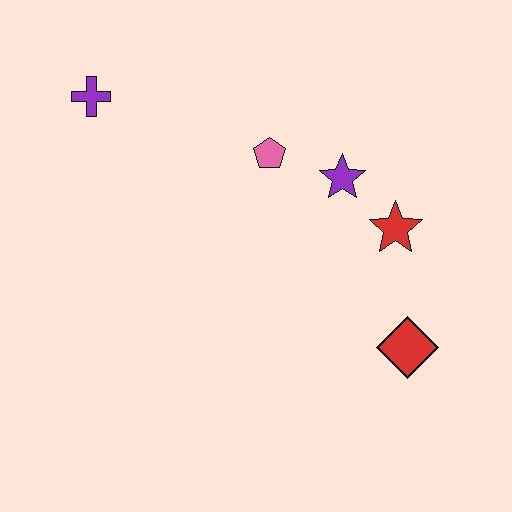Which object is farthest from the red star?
The purple cross is farthest from the red star.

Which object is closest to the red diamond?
The red star is closest to the red diamond.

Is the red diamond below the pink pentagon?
Yes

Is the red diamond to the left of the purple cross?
No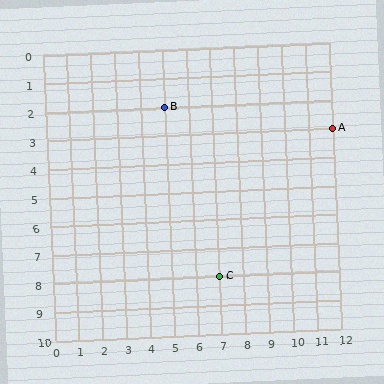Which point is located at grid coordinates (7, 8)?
Point C is at (7, 8).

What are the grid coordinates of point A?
Point A is at grid coordinates (12, 3).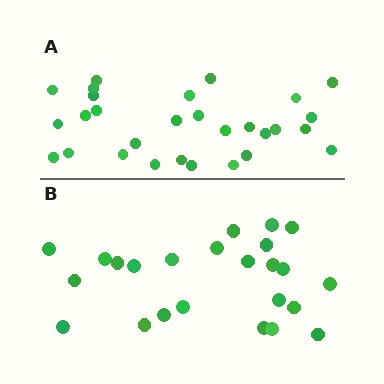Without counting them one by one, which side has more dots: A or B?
Region A (the top region) has more dots.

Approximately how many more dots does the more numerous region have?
Region A has about 5 more dots than region B.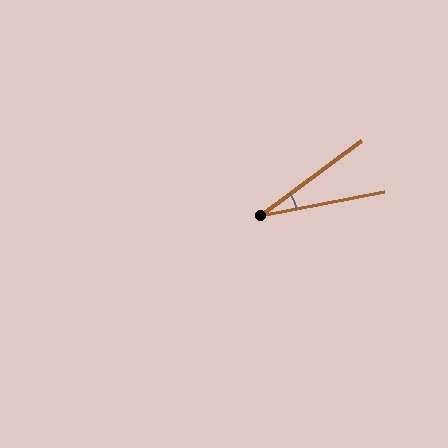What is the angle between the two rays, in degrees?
Approximately 26 degrees.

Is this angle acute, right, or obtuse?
It is acute.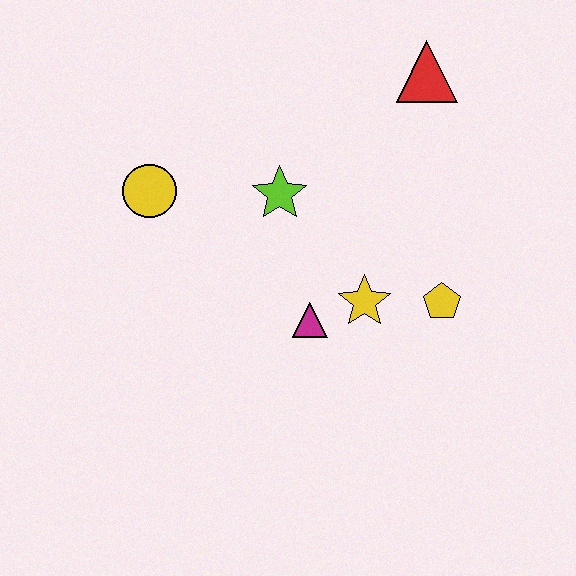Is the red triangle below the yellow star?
No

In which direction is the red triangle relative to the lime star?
The red triangle is to the right of the lime star.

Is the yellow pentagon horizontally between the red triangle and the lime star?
No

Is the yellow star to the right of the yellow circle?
Yes